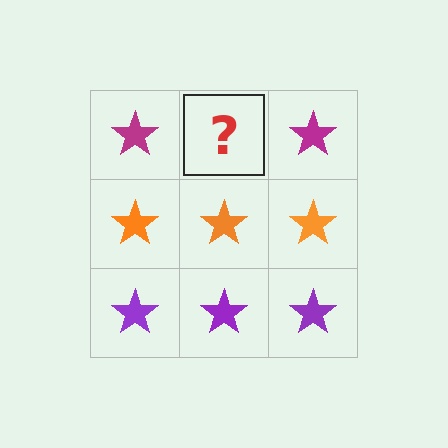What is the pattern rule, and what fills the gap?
The rule is that each row has a consistent color. The gap should be filled with a magenta star.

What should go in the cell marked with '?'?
The missing cell should contain a magenta star.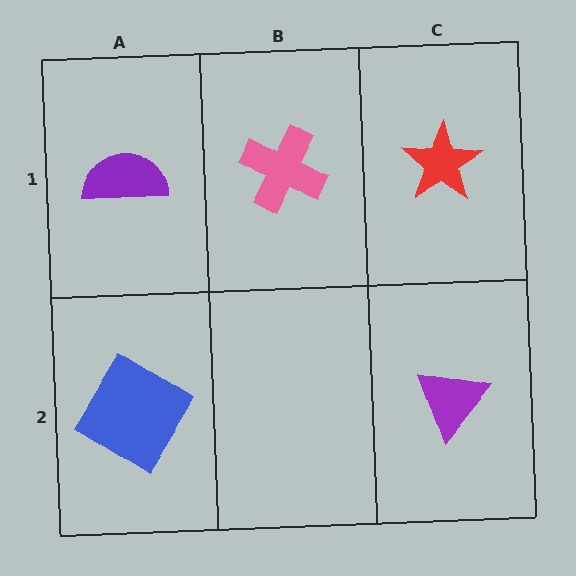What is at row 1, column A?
A purple semicircle.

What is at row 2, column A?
A blue diamond.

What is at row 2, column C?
A purple triangle.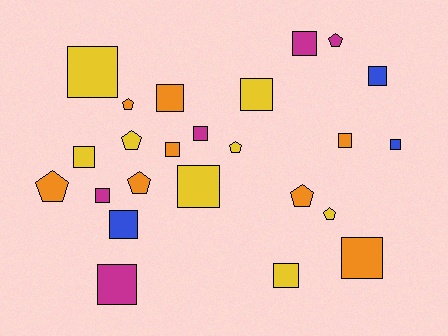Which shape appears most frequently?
Square, with 16 objects.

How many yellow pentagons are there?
There are 3 yellow pentagons.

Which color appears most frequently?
Orange, with 8 objects.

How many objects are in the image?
There are 24 objects.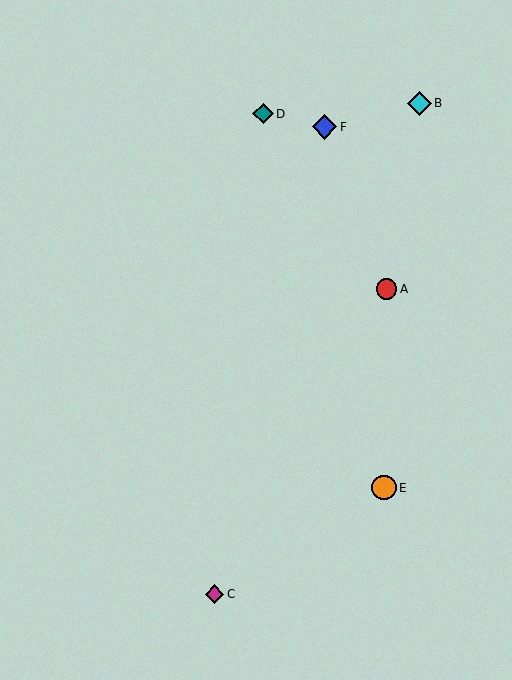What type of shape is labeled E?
Shape E is an orange circle.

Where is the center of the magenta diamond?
The center of the magenta diamond is at (214, 594).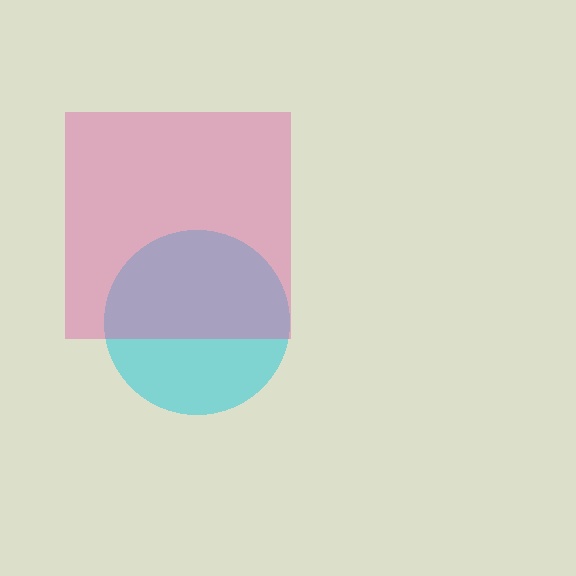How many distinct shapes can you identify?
There are 2 distinct shapes: a cyan circle, a pink square.